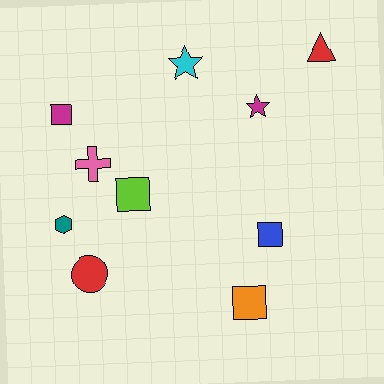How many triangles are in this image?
There is 1 triangle.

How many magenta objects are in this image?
There are 2 magenta objects.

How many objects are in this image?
There are 10 objects.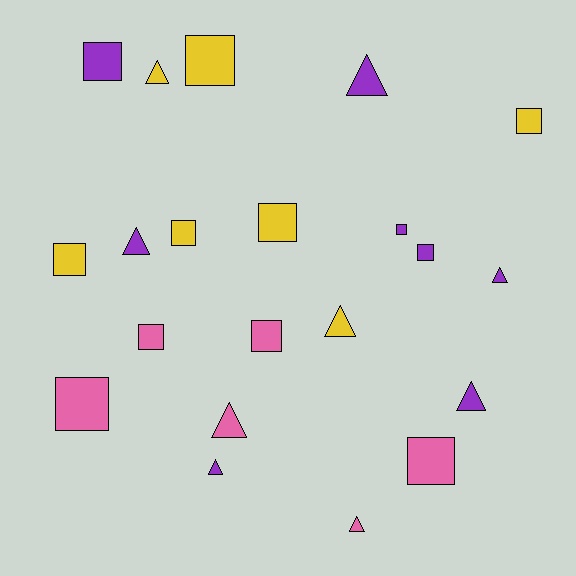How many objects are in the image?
There are 21 objects.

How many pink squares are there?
There are 4 pink squares.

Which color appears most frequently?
Purple, with 8 objects.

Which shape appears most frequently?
Square, with 12 objects.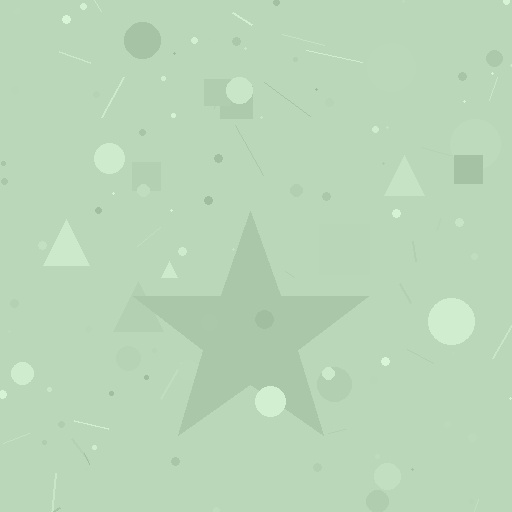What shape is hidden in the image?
A star is hidden in the image.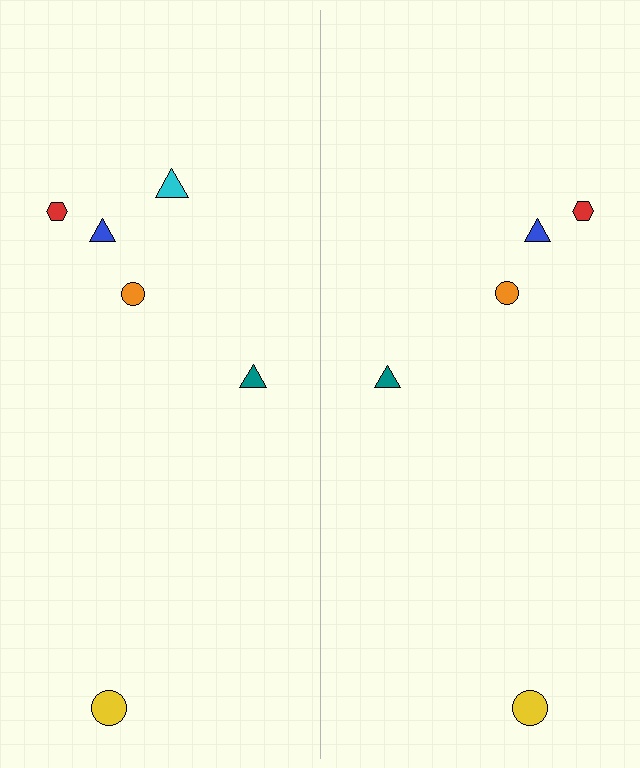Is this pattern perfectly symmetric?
No, the pattern is not perfectly symmetric. A cyan triangle is missing from the right side.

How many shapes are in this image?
There are 11 shapes in this image.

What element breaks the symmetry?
A cyan triangle is missing from the right side.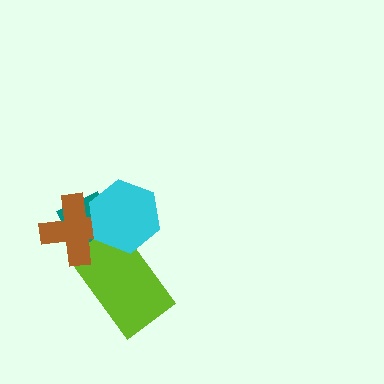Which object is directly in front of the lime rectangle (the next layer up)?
The brown cross is directly in front of the lime rectangle.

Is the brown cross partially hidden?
Yes, it is partially covered by another shape.